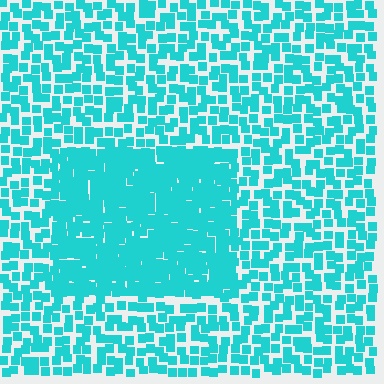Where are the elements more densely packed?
The elements are more densely packed inside the rectangle boundary.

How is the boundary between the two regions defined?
The boundary is defined by a change in element density (approximately 2.0x ratio). All elements are the same color, size, and shape.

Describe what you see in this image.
The image contains small cyan elements arranged at two different densities. A rectangle-shaped region is visible where the elements are more densely packed than the surrounding area.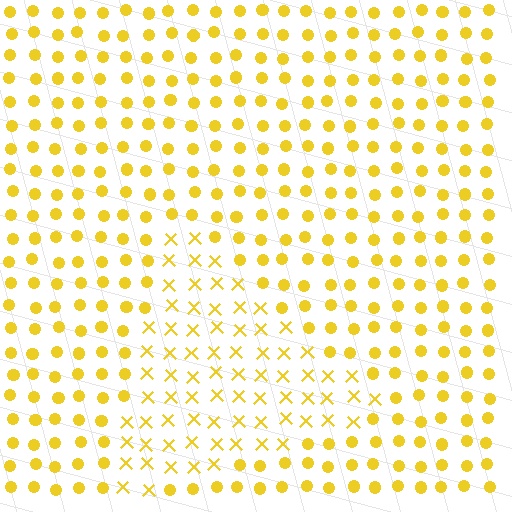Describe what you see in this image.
The image is filled with small yellow elements arranged in a uniform grid. A triangle-shaped region contains X marks, while the surrounding area contains circles. The boundary is defined purely by the change in element shape.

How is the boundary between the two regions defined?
The boundary is defined by a change in element shape: X marks inside vs. circles outside. All elements share the same color and spacing.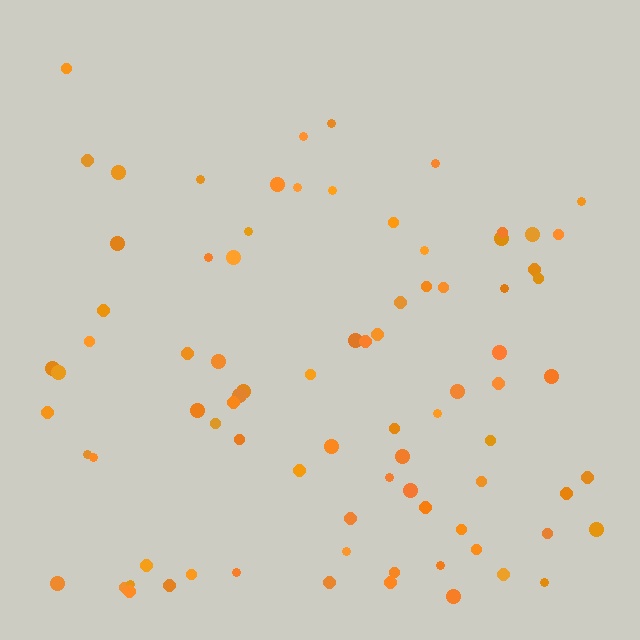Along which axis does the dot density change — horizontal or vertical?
Vertical.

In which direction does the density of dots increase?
From top to bottom, with the bottom side densest.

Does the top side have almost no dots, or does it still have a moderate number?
Still a moderate number, just noticeably fewer than the bottom.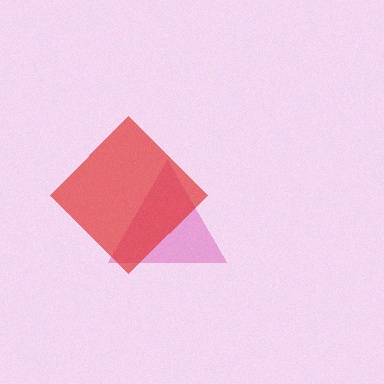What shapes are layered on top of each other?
The layered shapes are: a pink triangle, a red diamond.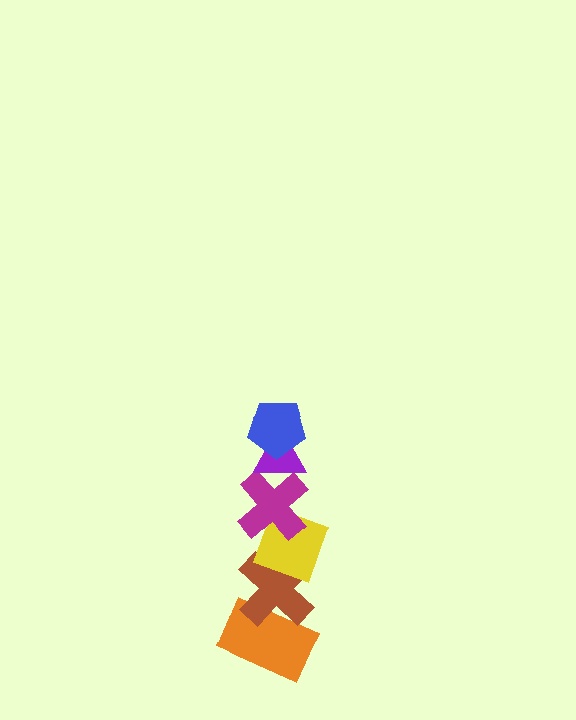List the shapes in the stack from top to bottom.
From top to bottom: the blue pentagon, the purple triangle, the magenta cross, the yellow diamond, the brown cross, the orange rectangle.